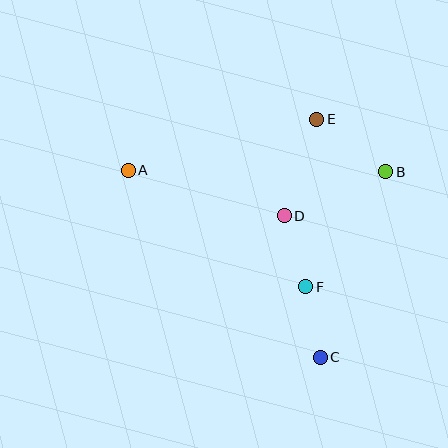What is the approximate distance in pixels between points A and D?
The distance between A and D is approximately 163 pixels.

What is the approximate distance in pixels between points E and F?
The distance between E and F is approximately 168 pixels.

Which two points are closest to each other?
Points C and F are closest to each other.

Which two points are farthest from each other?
Points A and C are farthest from each other.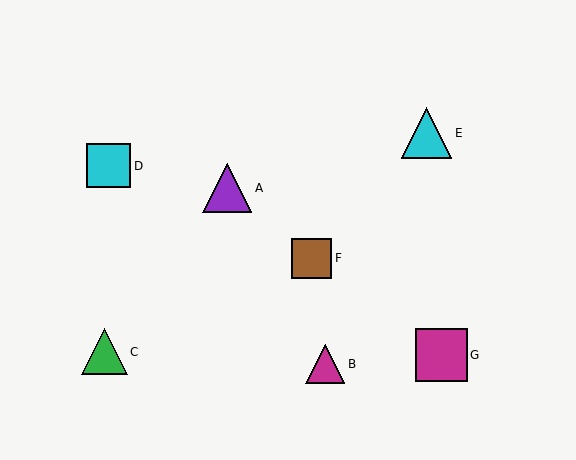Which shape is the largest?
The magenta square (labeled G) is the largest.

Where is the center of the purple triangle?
The center of the purple triangle is at (227, 188).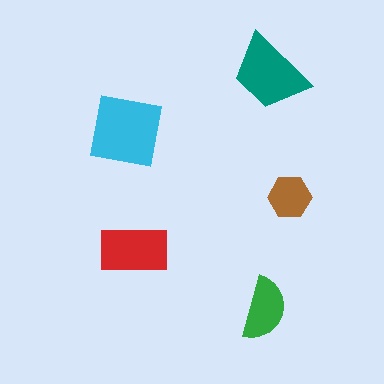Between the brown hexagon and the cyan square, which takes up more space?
The cyan square.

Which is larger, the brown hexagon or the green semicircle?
The green semicircle.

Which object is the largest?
The cyan square.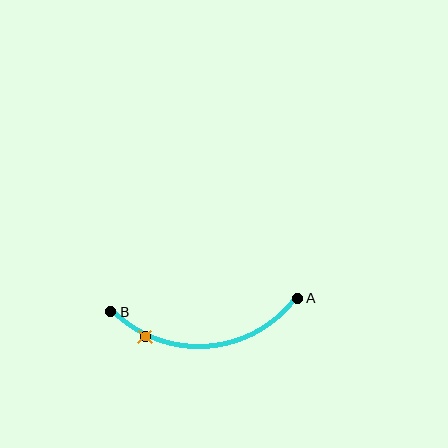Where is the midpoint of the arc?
The arc midpoint is the point on the curve farthest from the straight line joining A and B. It sits below that line.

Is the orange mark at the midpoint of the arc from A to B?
No. The orange mark lies on the arc but is closer to endpoint B. The arc midpoint would be at the point on the curve equidistant along the arc from both A and B.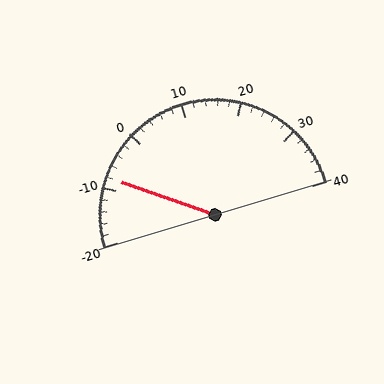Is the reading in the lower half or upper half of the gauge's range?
The reading is in the lower half of the range (-20 to 40).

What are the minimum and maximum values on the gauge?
The gauge ranges from -20 to 40.